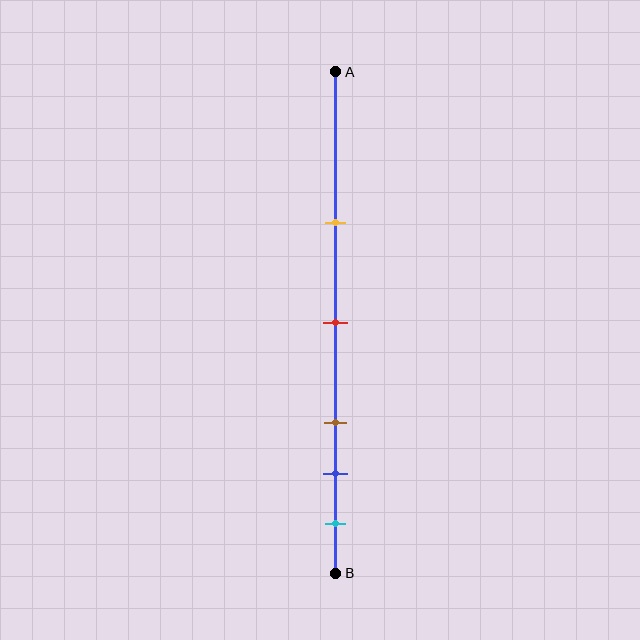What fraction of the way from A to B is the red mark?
The red mark is approximately 50% (0.5) of the way from A to B.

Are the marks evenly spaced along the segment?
No, the marks are not evenly spaced.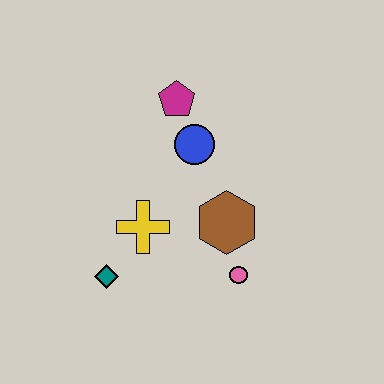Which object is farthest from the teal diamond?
The magenta pentagon is farthest from the teal diamond.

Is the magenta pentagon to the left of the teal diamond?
No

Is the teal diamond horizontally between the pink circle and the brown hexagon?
No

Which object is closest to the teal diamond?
The yellow cross is closest to the teal diamond.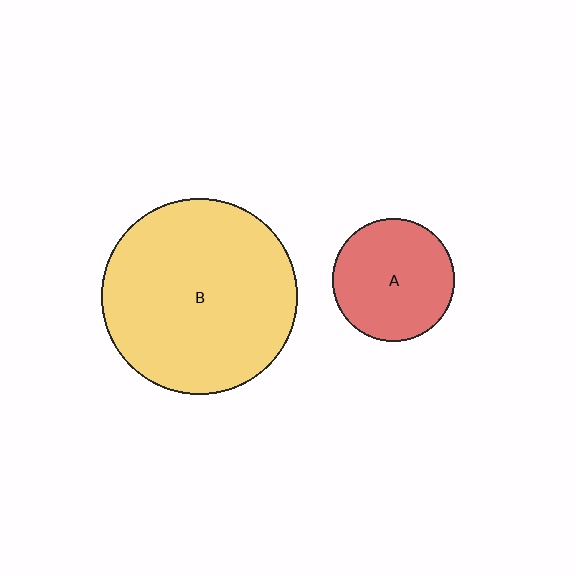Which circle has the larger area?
Circle B (yellow).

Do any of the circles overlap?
No, none of the circles overlap.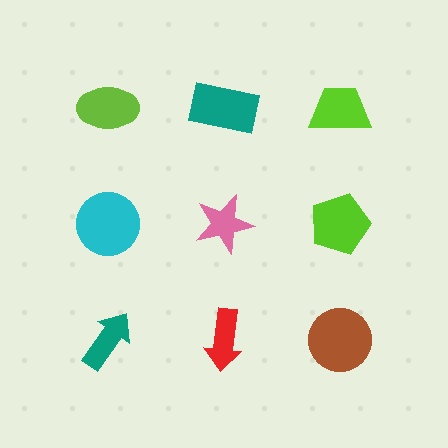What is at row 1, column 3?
A lime trapezoid.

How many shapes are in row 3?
3 shapes.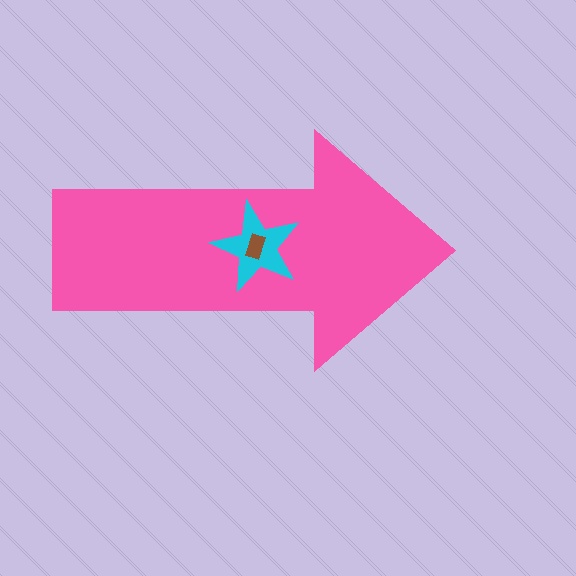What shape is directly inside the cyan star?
The brown rectangle.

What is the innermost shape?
The brown rectangle.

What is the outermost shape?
The pink arrow.